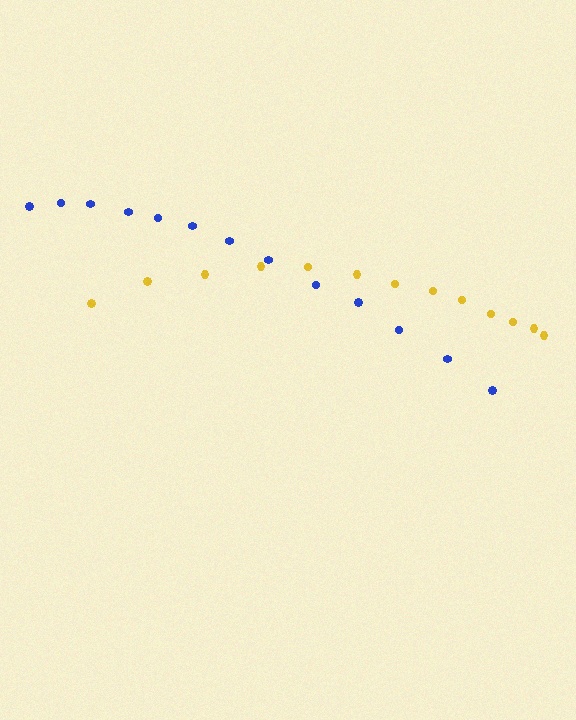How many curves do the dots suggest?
There are 2 distinct paths.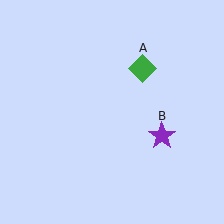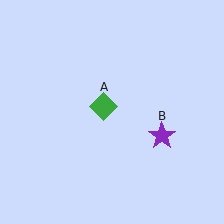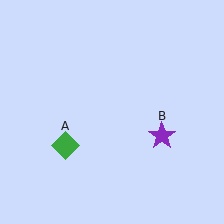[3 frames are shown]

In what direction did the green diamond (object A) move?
The green diamond (object A) moved down and to the left.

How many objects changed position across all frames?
1 object changed position: green diamond (object A).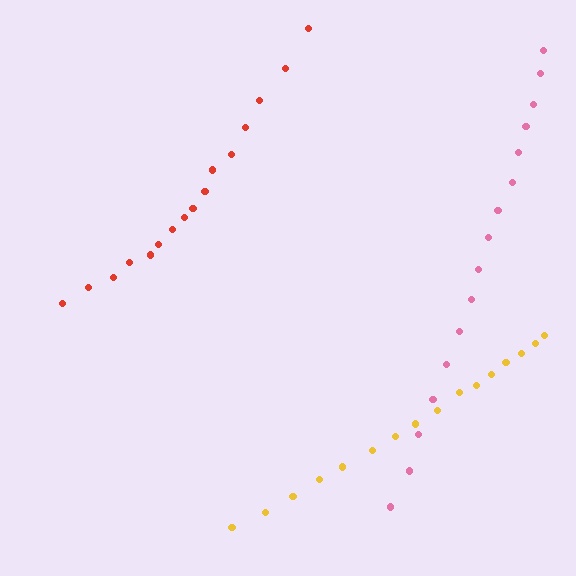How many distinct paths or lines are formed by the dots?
There are 3 distinct paths.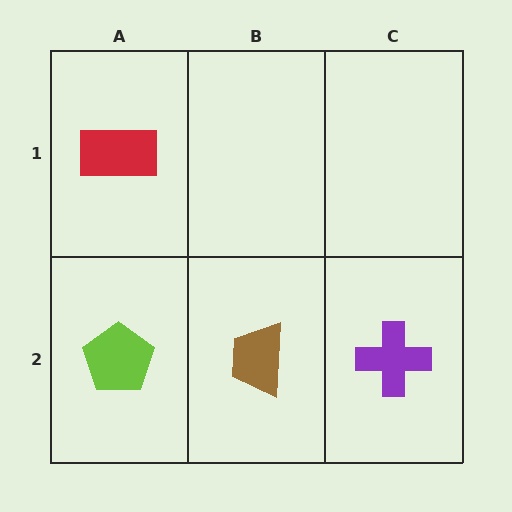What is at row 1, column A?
A red rectangle.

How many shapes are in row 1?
1 shape.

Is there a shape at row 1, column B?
No, that cell is empty.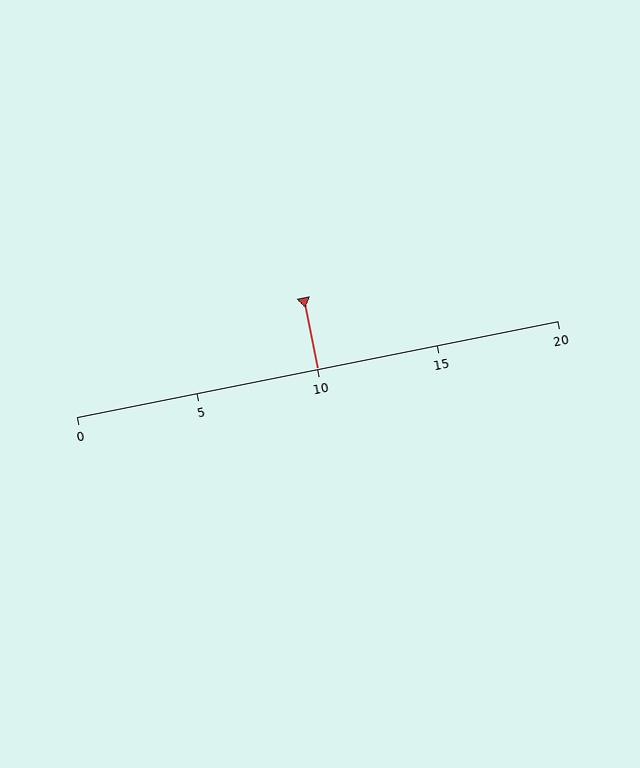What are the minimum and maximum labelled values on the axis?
The axis runs from 0 to 20.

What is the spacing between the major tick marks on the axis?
The major ticks are spaced 5 apart.